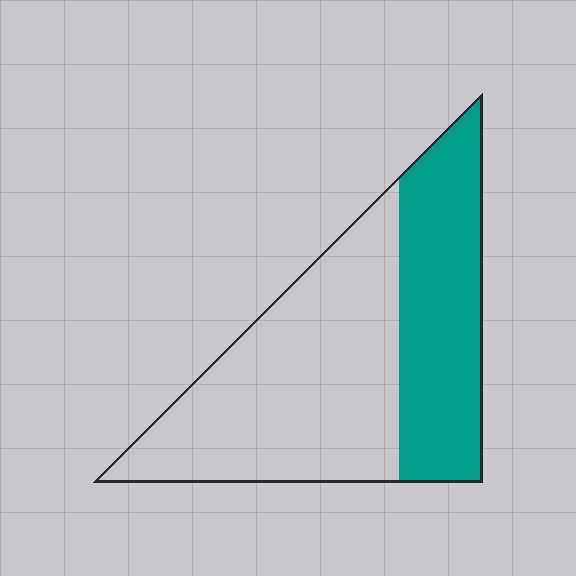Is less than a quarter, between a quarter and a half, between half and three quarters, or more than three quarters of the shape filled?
Between a quarter and a half.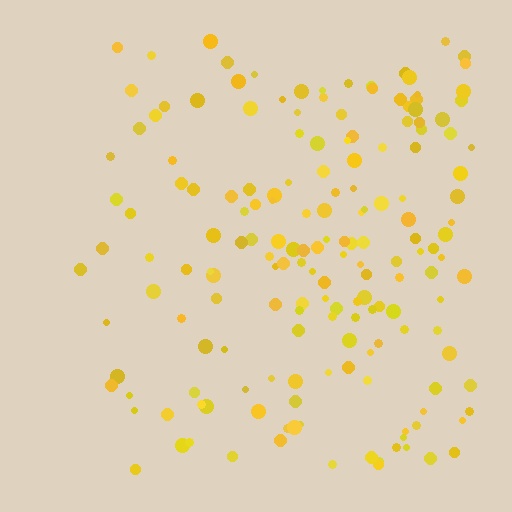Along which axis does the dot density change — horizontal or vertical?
Horizontal.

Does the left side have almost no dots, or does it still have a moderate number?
Still a moderate number, just noticeably fewer than the right.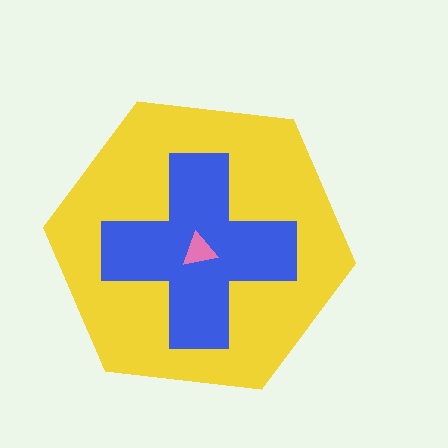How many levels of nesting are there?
3.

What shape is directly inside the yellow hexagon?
The blue cross.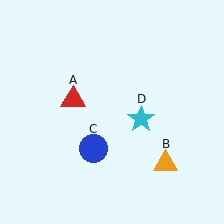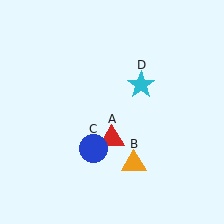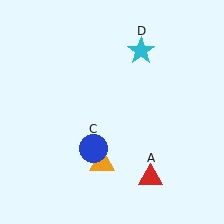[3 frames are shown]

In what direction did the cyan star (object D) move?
The cyan star (object D) moved up.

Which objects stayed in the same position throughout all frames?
Blue circle (object C) remained stationary.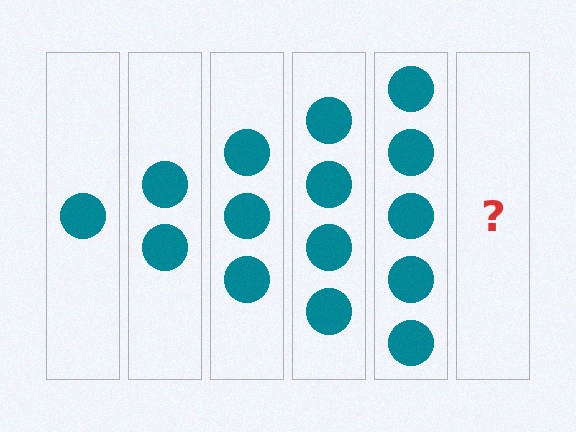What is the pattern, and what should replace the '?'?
The pattern is that each step adds one more circle. The '?' should be 6 circles.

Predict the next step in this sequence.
The next step is 6 circles.